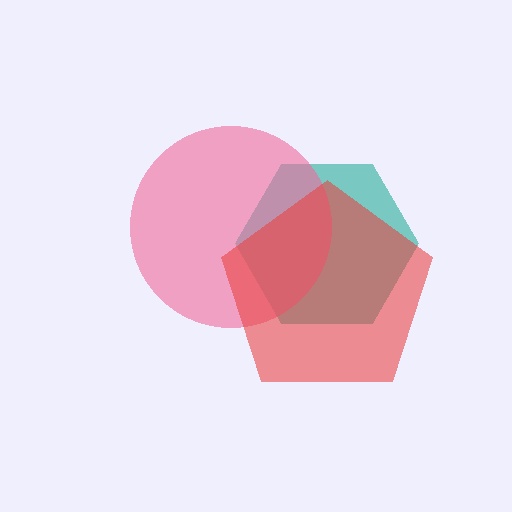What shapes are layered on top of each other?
The layered shapes are: a teal hexagon, a pink circle, a red pentagon.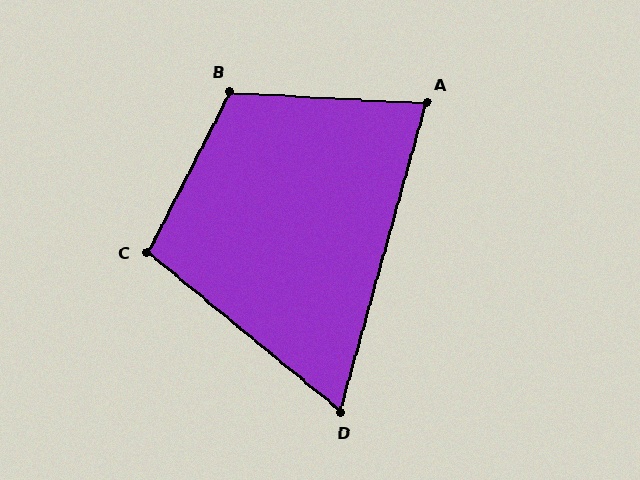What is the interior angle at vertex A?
Approximately 78 degrees (acute).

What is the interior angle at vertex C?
Approximately 102 degrees (obtuse).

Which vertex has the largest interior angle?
B, at approximately 114 degrees.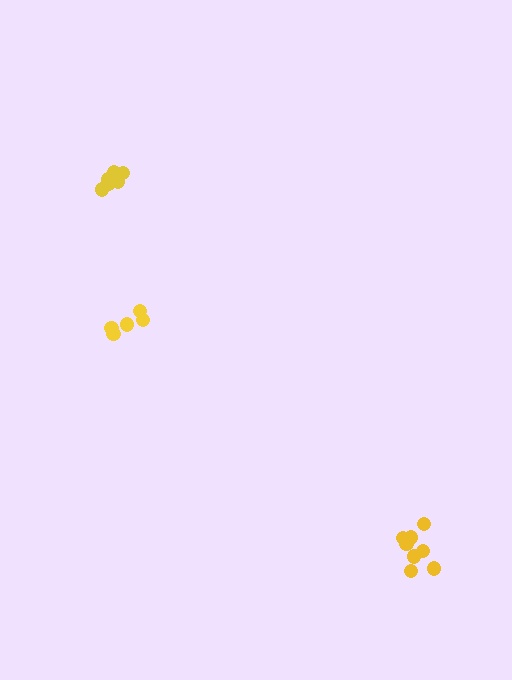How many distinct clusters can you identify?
There are 3 distinct clusters.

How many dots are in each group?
Group 1: 5 dots, Group 2: 7 dots, Group 3: 8 dots (20 total).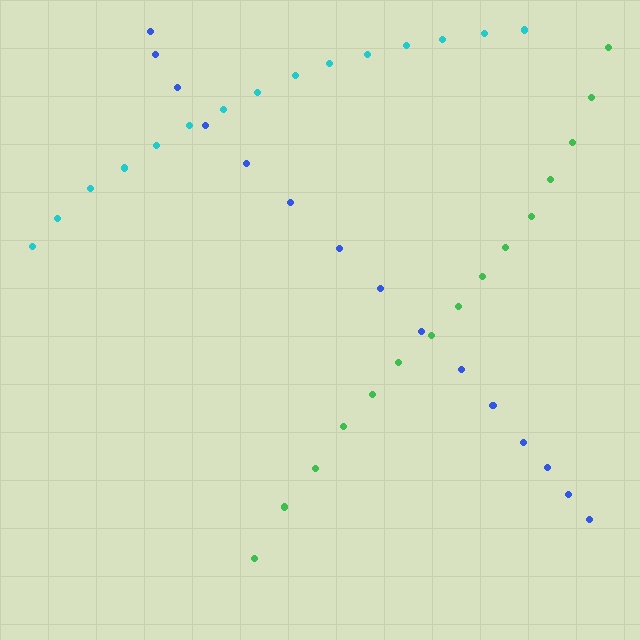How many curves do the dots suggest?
There are 3 distinct paths.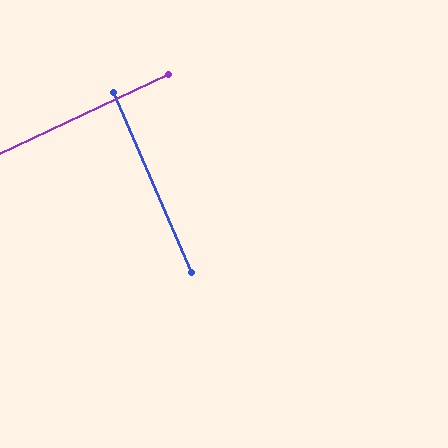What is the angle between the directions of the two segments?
Approximately 88 degrees.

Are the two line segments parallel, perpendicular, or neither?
Perpendicular — they meet at approximately 88°.